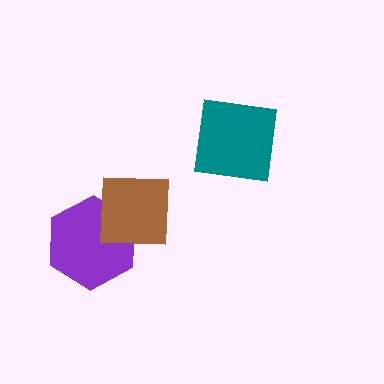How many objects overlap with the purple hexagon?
1 object overlaps with the purple hexagon.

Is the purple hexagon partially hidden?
Yes, it is partially covered by another shape.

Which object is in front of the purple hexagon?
The brown square is in front of the purple hexagon.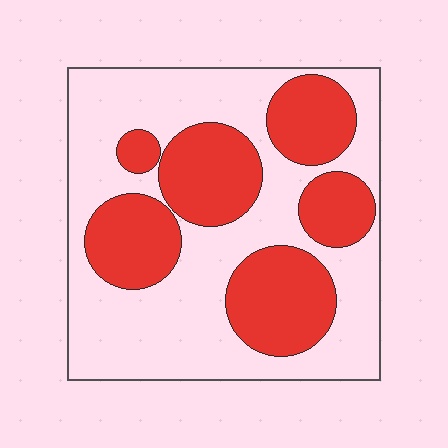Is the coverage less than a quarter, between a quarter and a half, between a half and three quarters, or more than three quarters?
Between a quarter and a half.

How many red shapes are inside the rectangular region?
6.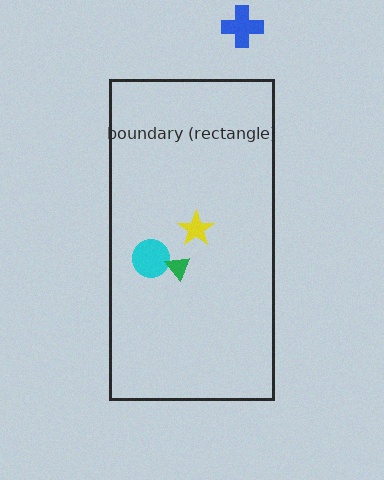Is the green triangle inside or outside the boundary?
Inside.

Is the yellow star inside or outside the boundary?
Inside.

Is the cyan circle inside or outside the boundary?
Inside.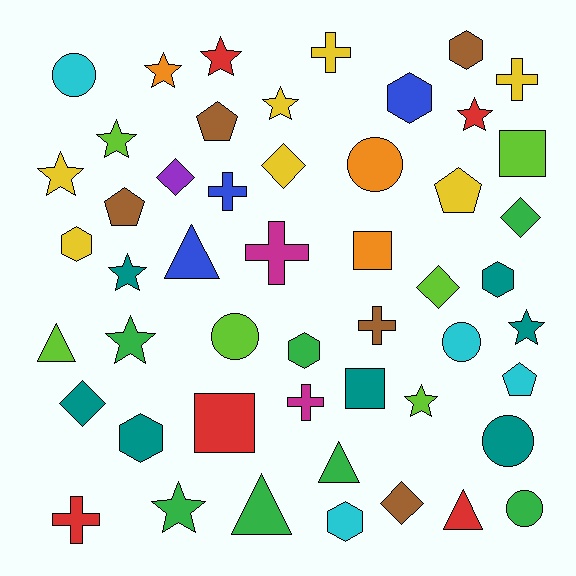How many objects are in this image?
There are 50 objects.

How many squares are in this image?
There are 4 squares.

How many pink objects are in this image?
There are no pink objects.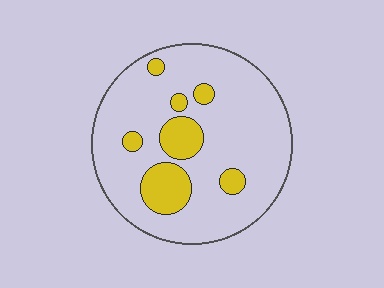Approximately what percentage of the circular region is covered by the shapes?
Approximately 15%.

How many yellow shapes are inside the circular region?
7.